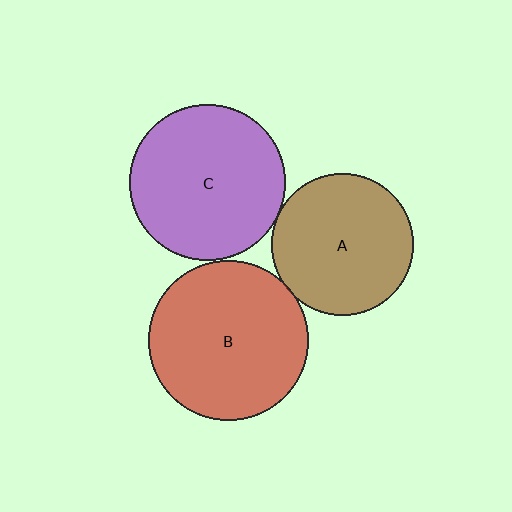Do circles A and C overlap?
Yes.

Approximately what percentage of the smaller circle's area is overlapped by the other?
Approximately 5%.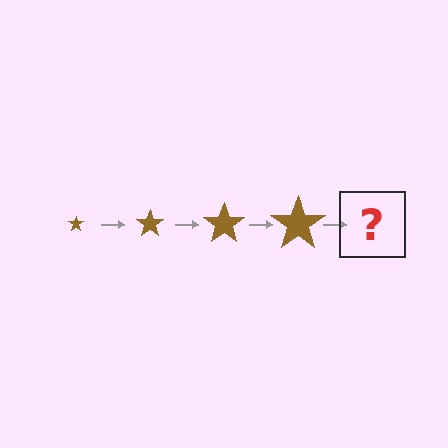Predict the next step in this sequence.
The next step is a brown star, larger than the previous one.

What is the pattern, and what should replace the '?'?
The pattern is that the star gets progressively larger each step. The '?' should be a brown star, larger than the previous one.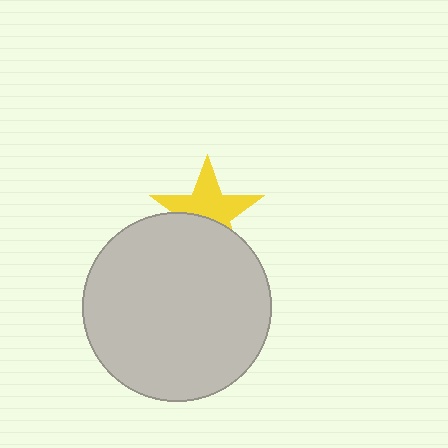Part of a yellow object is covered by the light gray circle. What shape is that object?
It is a star.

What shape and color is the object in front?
The object in front is a light gray circle.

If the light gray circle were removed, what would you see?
You would see the complete yellow star.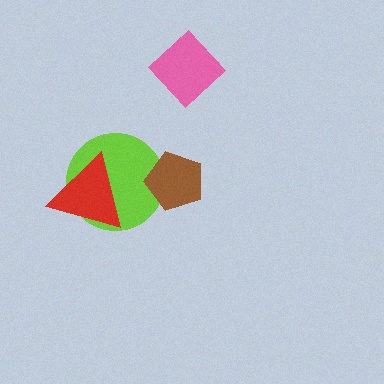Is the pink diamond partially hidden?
No, no other shape covers it.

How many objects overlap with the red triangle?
1 object overlaps with the red triangle.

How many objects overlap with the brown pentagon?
1 object overlaps with the brown pentagon.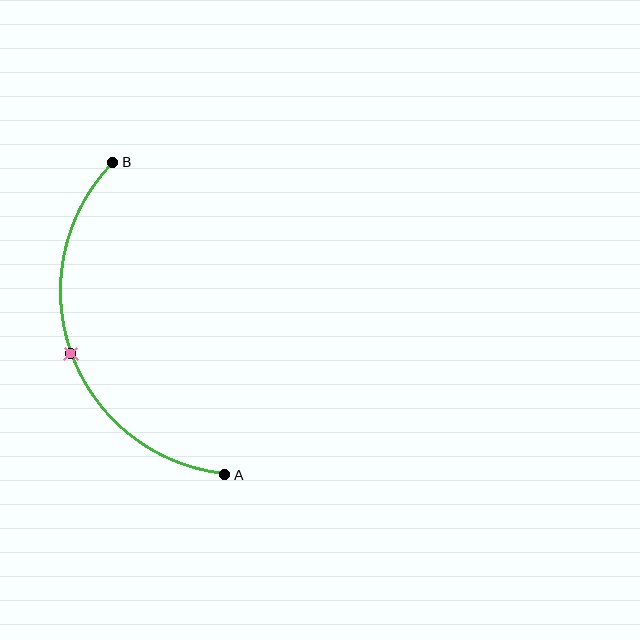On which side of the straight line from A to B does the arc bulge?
The arc bulges to the left of the straight line connecting A and B.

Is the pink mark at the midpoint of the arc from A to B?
Yes. The pink mark lies on the arc at equal arc-length from both A and B — it is the arc midpoint.